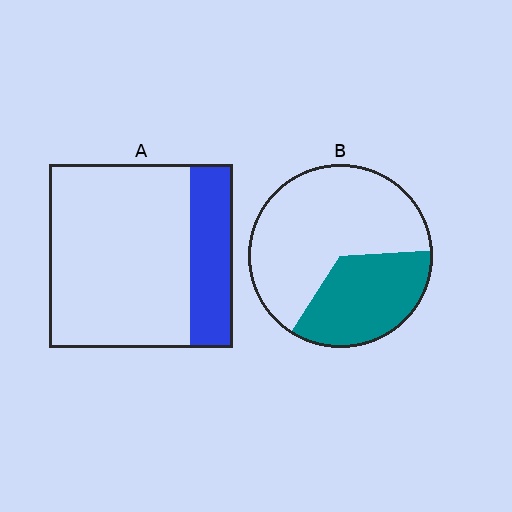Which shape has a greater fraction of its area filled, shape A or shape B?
Shape B.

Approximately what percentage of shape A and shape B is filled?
A is approximately 25% and B is approximately 35%.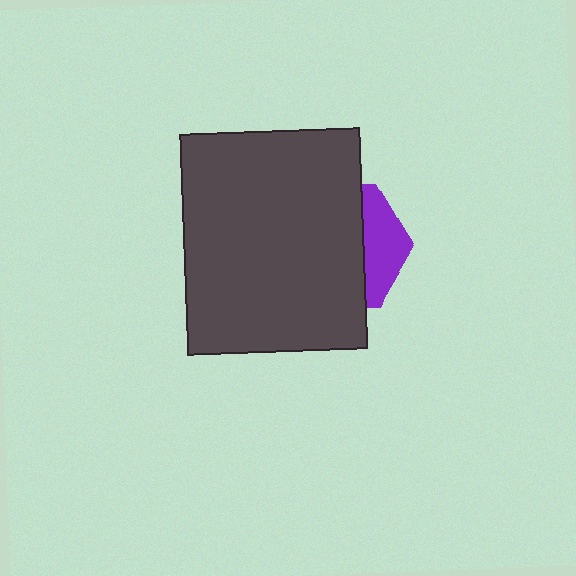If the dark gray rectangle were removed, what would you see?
You would see the complete purple hexagon.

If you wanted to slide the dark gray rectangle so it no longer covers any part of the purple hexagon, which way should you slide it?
Slide it left — that is the most direct way to separate the two shapes.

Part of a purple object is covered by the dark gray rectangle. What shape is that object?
It is a hexagon.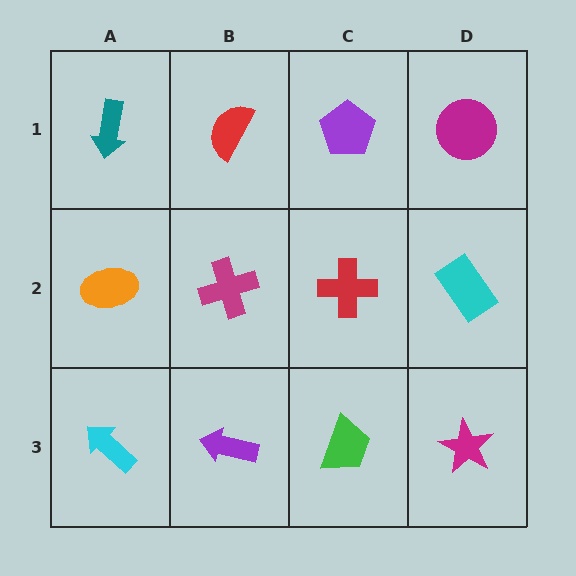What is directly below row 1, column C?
A red cross.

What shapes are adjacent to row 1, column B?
A magenta cross (row 2, column B), a teal arrow (row 1, column A), a purple pentagon (row 1, column C).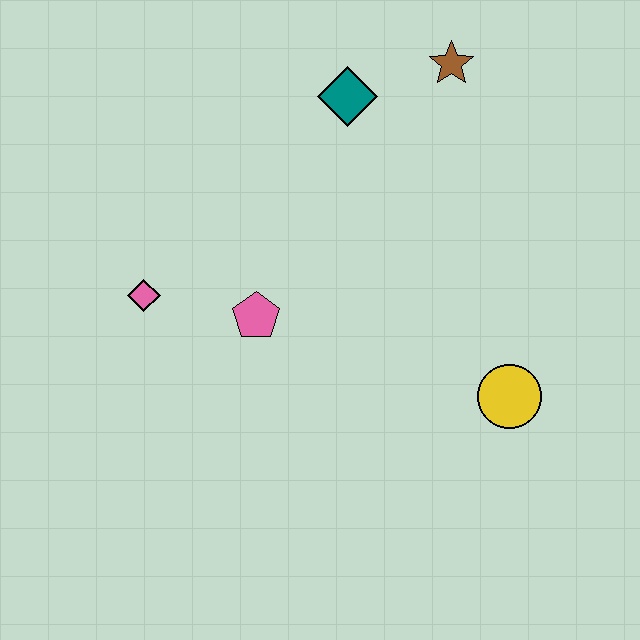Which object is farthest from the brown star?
The pink diamond is farthest from the brown star.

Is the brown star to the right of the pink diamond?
Yes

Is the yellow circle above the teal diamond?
No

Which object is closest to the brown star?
The teal diamond is closest to the brown star.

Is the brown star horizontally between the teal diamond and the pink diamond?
No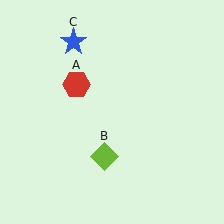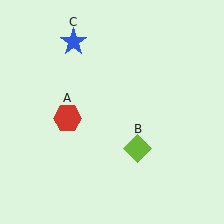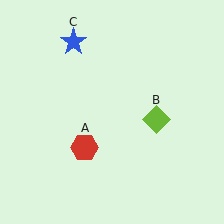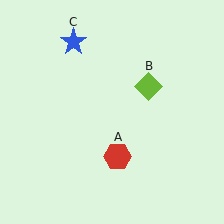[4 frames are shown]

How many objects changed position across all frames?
2 objects changed position: red hexagon (object A), lime diamond (object B).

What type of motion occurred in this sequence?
The red hexagon (object A), lime diamond (object B) rotated counterclockwise around the center of the scene.